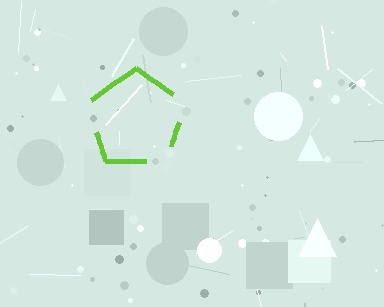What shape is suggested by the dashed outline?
The dashed outline suggests a pentagon.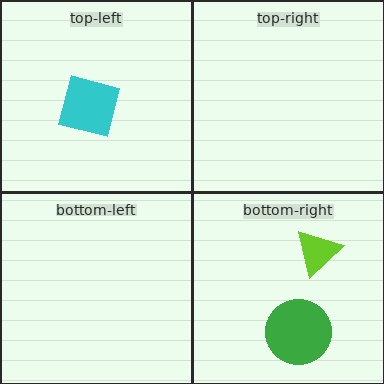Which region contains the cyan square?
The top-left region.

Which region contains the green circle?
The bottom-right region.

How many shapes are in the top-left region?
1.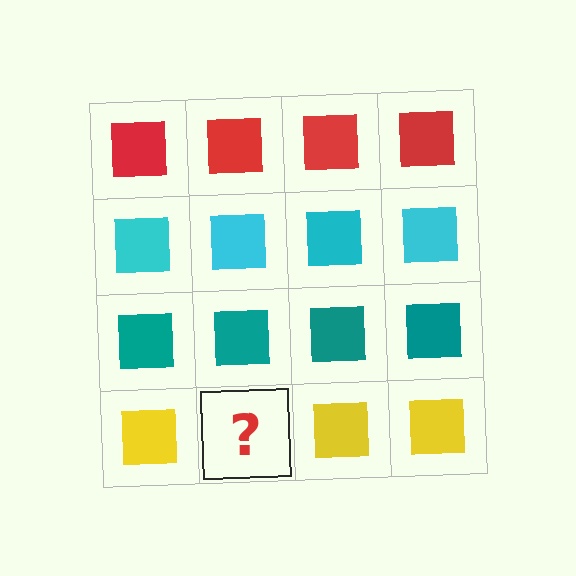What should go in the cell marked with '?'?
The missing cell should contain a yellow square.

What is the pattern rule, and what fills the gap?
The rule is that each row has a consistent color. The gap should be filled with a yellow square.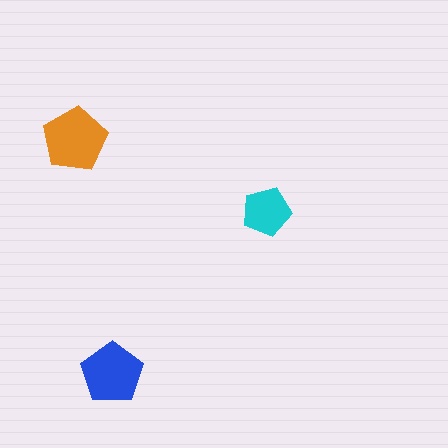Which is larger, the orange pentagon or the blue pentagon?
The orange one.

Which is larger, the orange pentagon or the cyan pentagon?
The orange one.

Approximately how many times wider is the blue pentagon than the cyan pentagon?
About 1.5 times wider.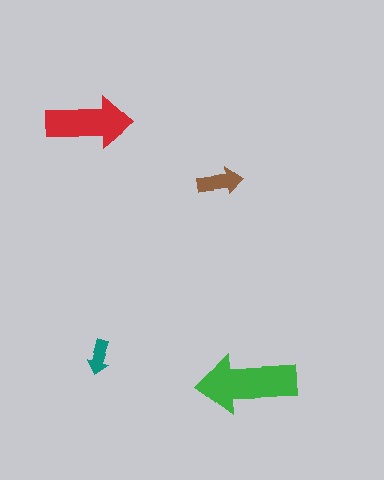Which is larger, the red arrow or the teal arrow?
The red one.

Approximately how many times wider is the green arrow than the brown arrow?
About 2 times wider.